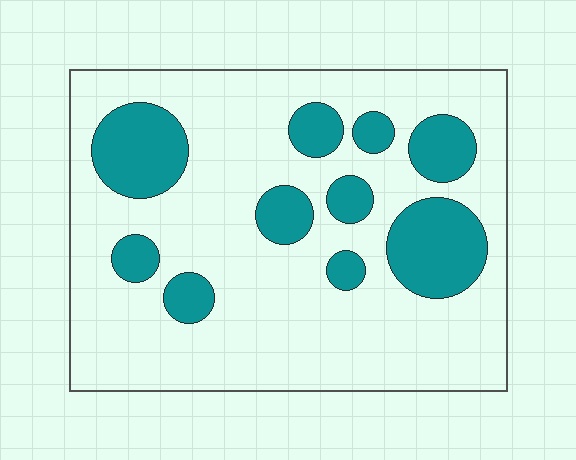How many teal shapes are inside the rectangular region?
10.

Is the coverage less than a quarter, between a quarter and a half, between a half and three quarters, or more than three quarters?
Less than a quarter.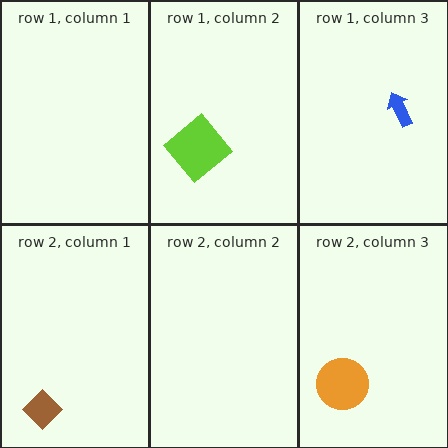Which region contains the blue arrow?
The row 1, column 3 region.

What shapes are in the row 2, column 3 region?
The orange circle.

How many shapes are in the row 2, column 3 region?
1.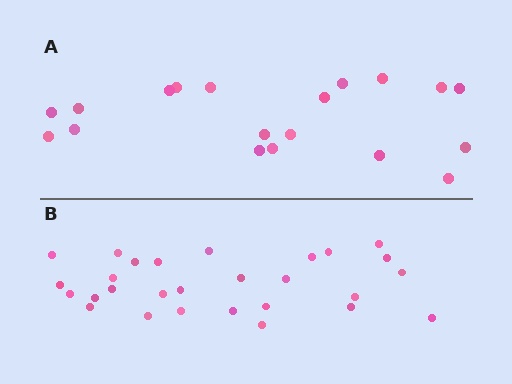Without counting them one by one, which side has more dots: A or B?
Region B (the bottom region) has more dots.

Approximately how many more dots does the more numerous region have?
Region B has roughly 8 or so more dots than region A.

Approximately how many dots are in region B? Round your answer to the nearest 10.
About 30 dots. (The exact count is 28, which rounds to 30.)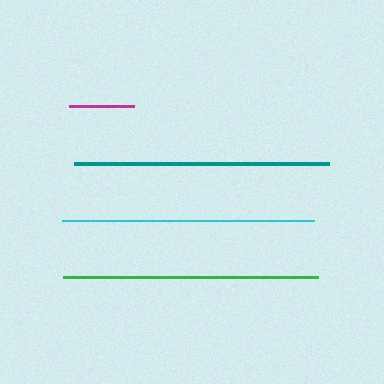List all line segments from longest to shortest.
From longest to shortest: teal, green, cyan, magenta.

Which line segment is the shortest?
The magenta line is the shortest at approximately 65 pixels.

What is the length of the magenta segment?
The magenta segment is approximately 65 pixels long.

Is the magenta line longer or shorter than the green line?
The green line is longer than the magenta line.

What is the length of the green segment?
The green segment is approximately 254 pixels long.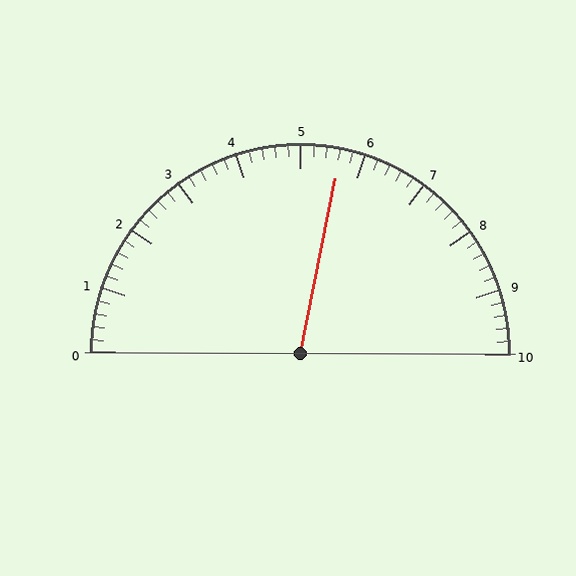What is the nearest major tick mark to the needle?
The nearest major tick mark is 6.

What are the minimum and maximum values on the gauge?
The gauge ranges from 0 to 10.